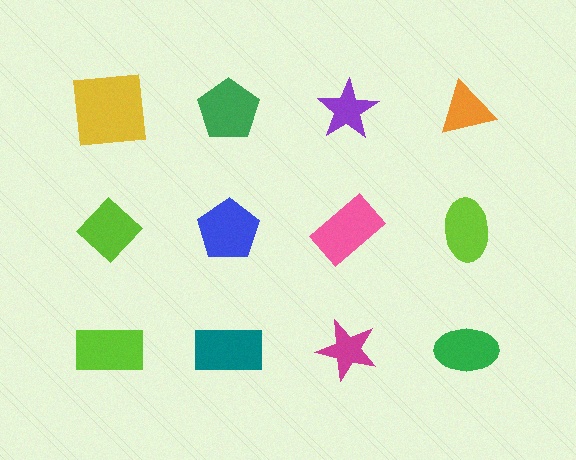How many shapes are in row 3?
4 shapes.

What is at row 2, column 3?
A pink rectangle.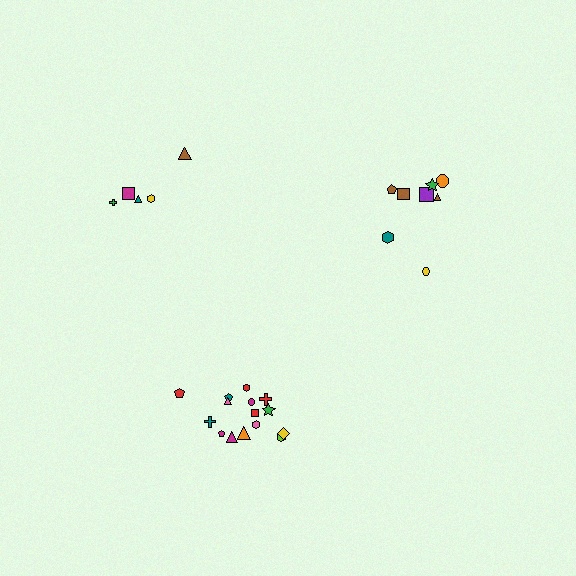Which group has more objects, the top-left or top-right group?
The top-right group.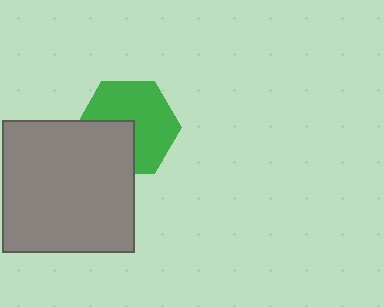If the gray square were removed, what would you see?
You would see the complete green hexagon.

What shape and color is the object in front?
The object in front is a gray square.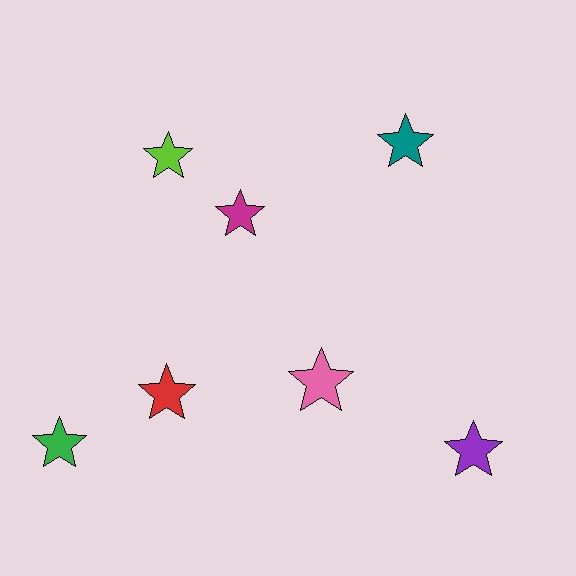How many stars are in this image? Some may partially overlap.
There are 7 stars.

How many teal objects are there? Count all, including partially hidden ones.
There is 1 teal object.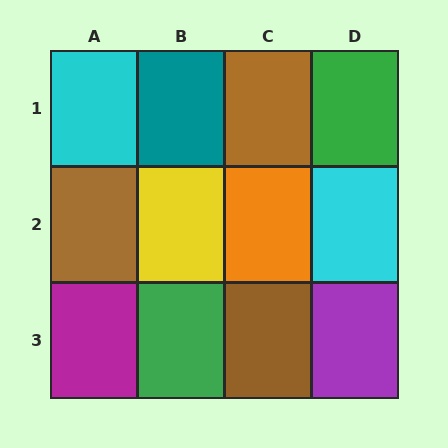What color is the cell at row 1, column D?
Green.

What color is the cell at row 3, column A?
Magenta.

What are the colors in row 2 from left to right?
Brown, yellow, orange, cyan.